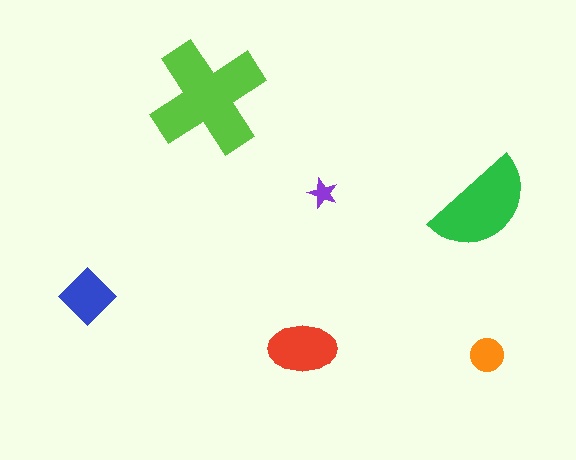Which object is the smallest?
The purple star.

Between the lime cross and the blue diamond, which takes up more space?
The lime cross.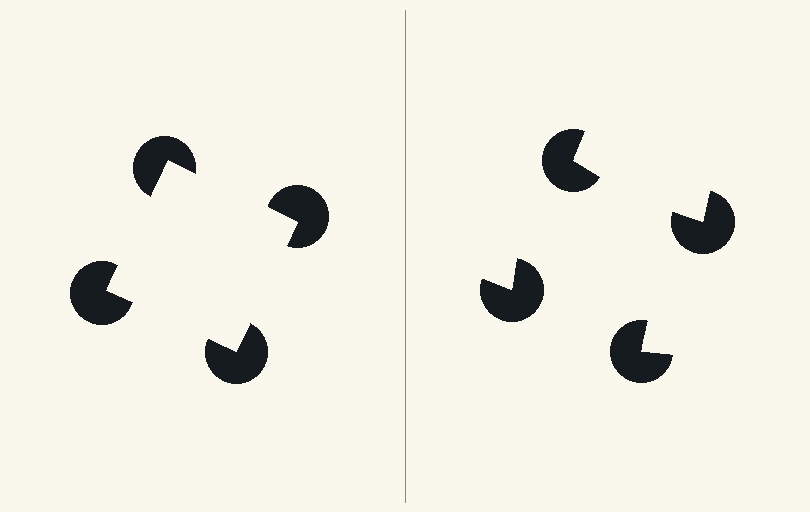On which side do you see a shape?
An illusory square appears on the left side. On the right side the wedge cuts are rotated, so no coherent shape forms.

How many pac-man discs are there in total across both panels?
8 — 4 on each side.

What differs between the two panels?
The pac-man discs are positioned identically on both sides; only the wedge orientations differ. On the left they align to a square; on the right they are misaligned.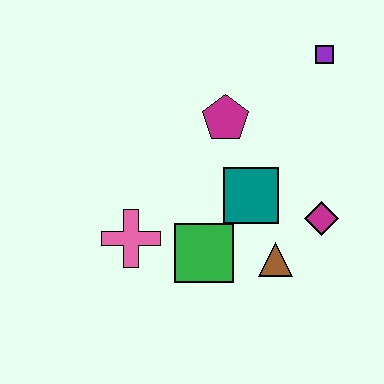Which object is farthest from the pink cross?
The purple square is farthest from the pink cross.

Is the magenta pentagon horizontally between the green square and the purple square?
Yes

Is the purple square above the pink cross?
Yes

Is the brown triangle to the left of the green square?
No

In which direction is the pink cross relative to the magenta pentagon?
The pink cross is below the magenta pentagon.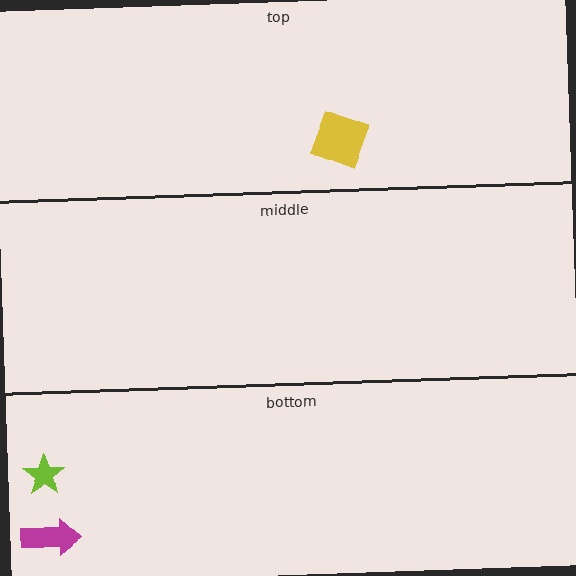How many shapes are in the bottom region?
2.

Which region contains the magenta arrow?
The bottom region.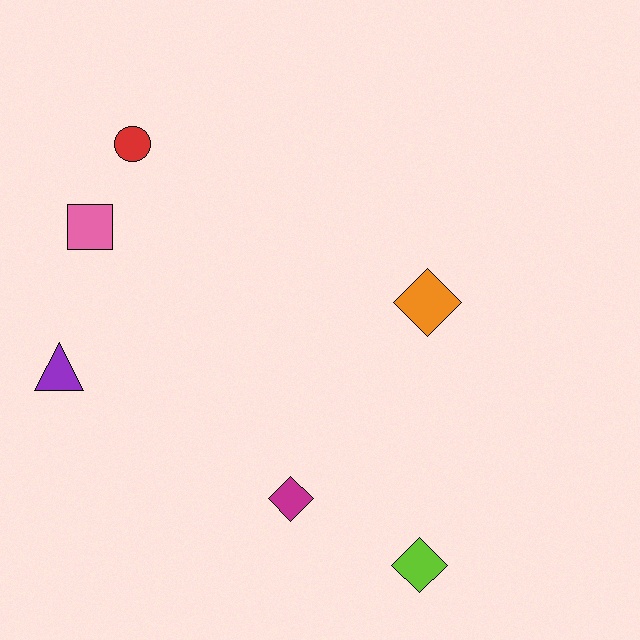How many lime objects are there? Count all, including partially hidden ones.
There is 1 lime object.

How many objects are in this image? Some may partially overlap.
There are 6 objects.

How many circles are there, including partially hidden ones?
There is 1 circle.